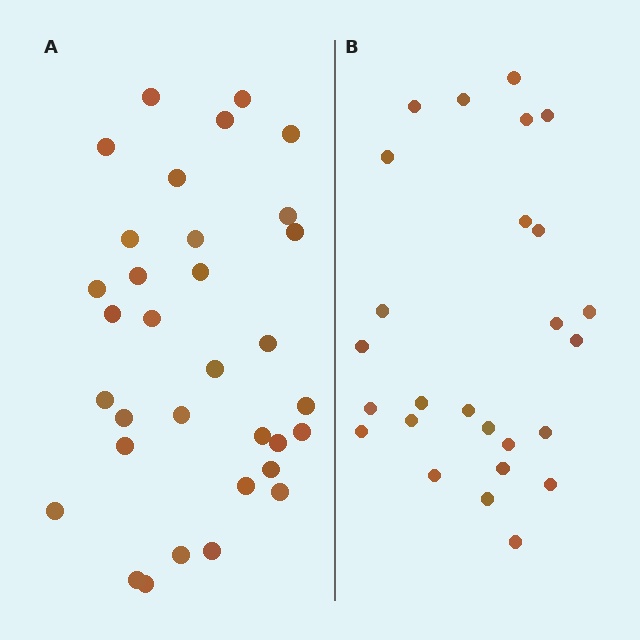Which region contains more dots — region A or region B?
Region A (the left region) has more dots.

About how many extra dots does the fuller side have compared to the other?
Region A has roughly 8 or so more dots than region B.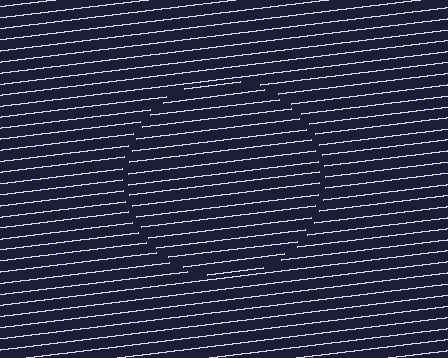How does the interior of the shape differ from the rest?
The interior of the shape contains the same grating, shifted by half a period — the contour is defined by the phase discontinuity where line-ends from the inner and outer gratings abut.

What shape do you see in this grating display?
An illusory circle. The interior of the shape contains the same grating, shifted by half a period — the contour is defined by the phase discontinuity where line-ends from the inner and outer gratings abut.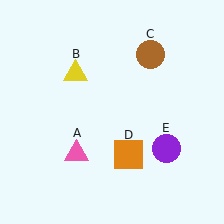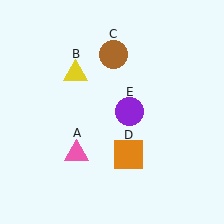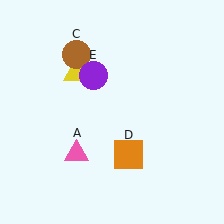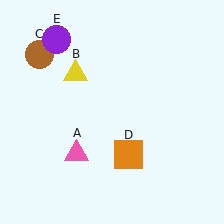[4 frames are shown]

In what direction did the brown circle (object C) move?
The brown circle (object C) moved left.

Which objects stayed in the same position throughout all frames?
Pink triangle (object A) and yellow triangle (object B) and orange square (object D) remained stationary.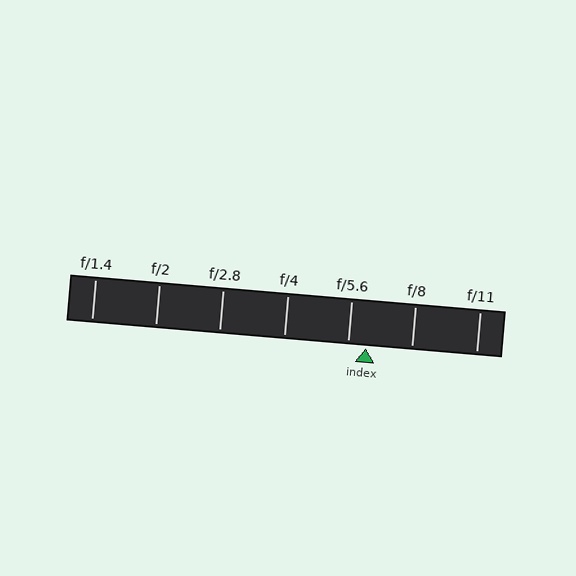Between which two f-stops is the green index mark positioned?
The index mark is between f/5.6 and f/8.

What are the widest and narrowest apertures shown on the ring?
The widest aperture shown is f/1.4 and the narrowest is f/11.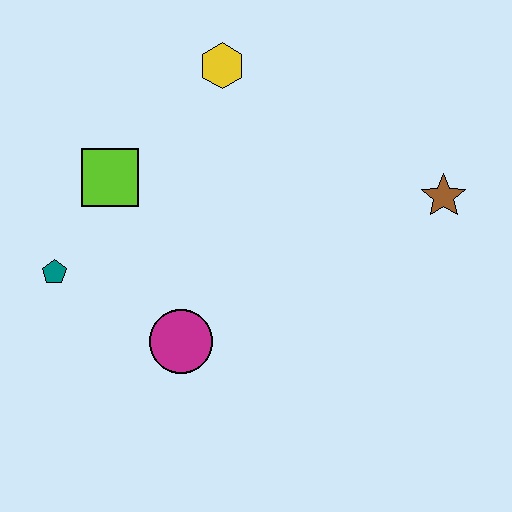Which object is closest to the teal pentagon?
The lime square is closest to the teal pentagon.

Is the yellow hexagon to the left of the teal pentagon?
No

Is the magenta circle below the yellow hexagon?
Yes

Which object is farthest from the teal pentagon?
The brown star is farthest from the teal pentagon.